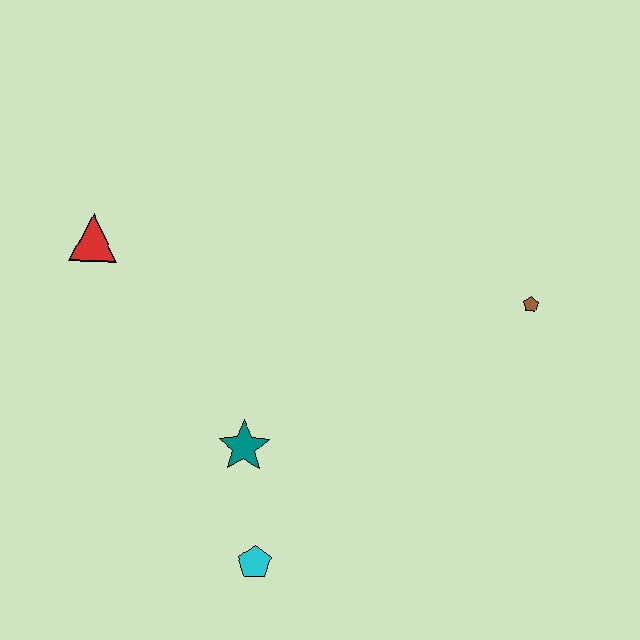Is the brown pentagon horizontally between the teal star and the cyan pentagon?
No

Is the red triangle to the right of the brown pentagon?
No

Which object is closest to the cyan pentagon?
The teal star is closest to the cyan pentagon.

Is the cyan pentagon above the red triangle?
No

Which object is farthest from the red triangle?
The brown pentagon is farthest from the red triangle.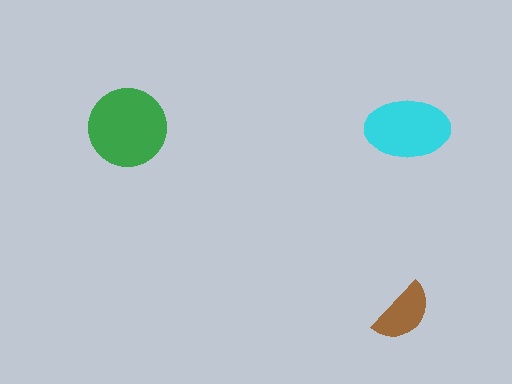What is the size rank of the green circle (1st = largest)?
1st.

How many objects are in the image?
There are 3 objects in the image.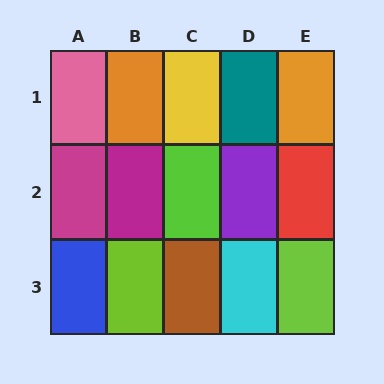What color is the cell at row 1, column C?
Yellow.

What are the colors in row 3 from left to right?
Blue, lime, brown, cyan, lime.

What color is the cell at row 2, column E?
Red.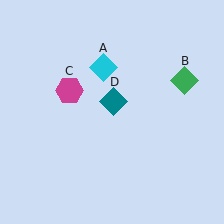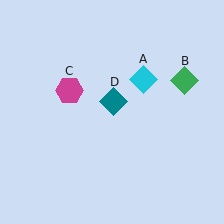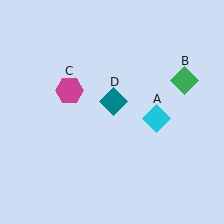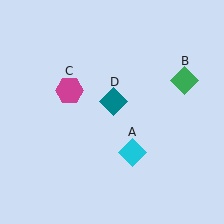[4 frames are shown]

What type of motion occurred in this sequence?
The cyan diamond (object A) rotated clockwise around the center of the scene.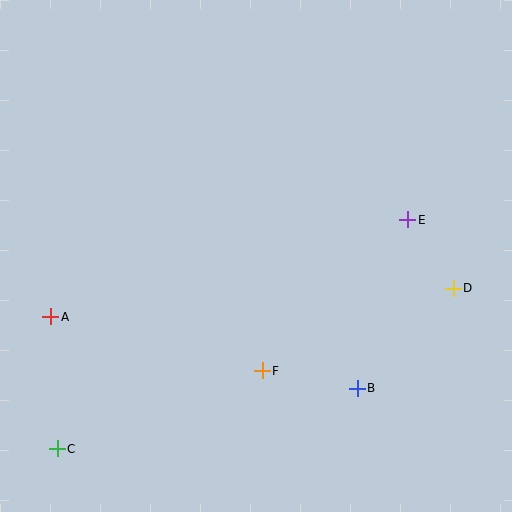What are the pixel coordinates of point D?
Point D is at (453, 288).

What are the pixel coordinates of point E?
Point E is at (408, 220).